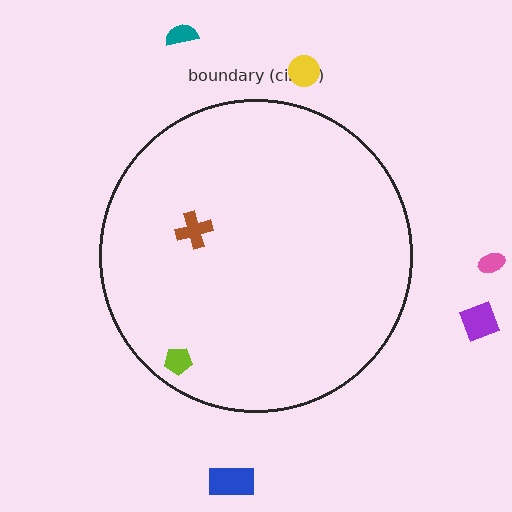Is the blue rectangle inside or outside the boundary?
Outside.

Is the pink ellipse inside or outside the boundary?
Outside.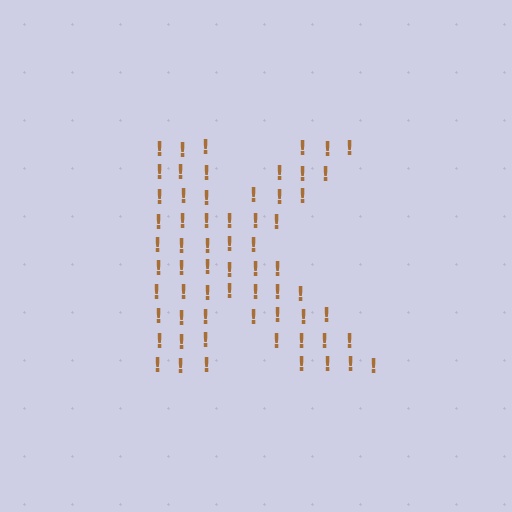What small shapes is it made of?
It is made of small exclamation marks.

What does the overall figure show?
The overall figure shows the letter K.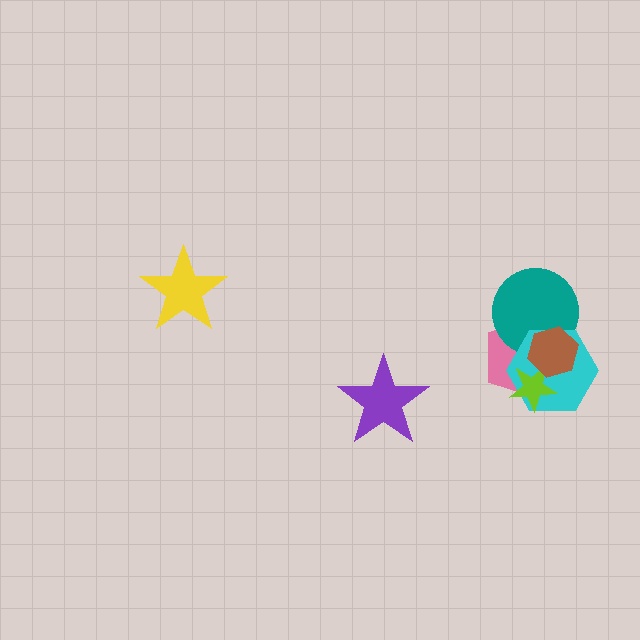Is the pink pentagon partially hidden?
Yes, it is partially covered by another shape.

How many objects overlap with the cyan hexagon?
4 objects overlap with the cyan hexagon.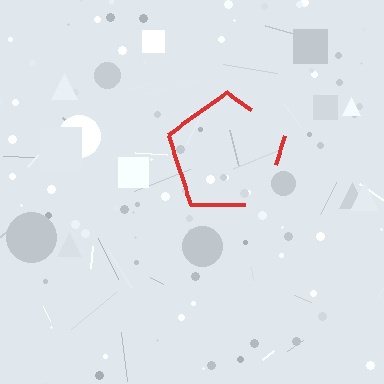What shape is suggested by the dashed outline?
The dashed outline suggests a pentagon.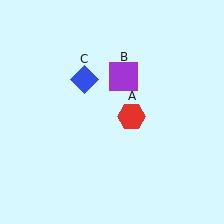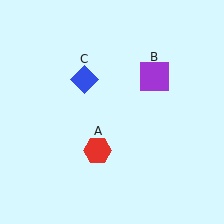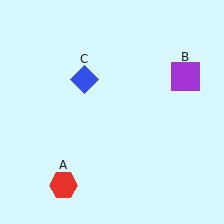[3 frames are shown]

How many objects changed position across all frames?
2 objects changed position: red hexagon (object A), purple square (object B).